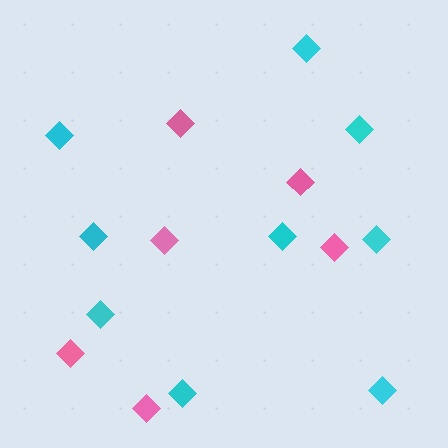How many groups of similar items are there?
There are 2 groups: one group of cyan diamonds (9) and one group of pink diamonds (6).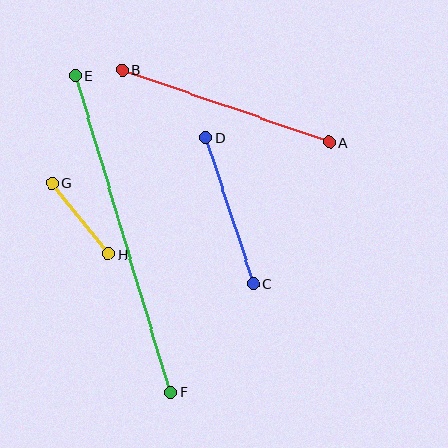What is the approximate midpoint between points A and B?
The midpoint is at approximately (226, 106) pixels.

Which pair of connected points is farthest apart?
Points E and F are farthest apart.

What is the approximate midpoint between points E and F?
The midpoint is at approximately (123, 234) pixels.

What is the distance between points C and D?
The distance is approximately 154 pixels.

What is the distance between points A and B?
The distance is approximately 220 pixels.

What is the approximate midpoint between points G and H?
The midpoint is at approximately (80, 218) pixels.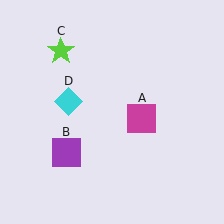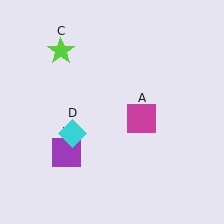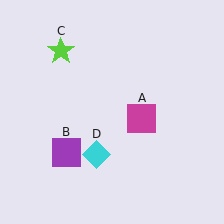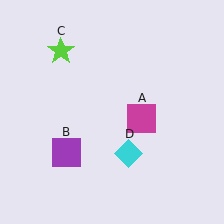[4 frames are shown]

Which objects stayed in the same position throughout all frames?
Magenta square (object A) and purple square (object B) and lime star (object C) remained stationary.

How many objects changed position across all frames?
1 object changed position: cyan diamond (object D).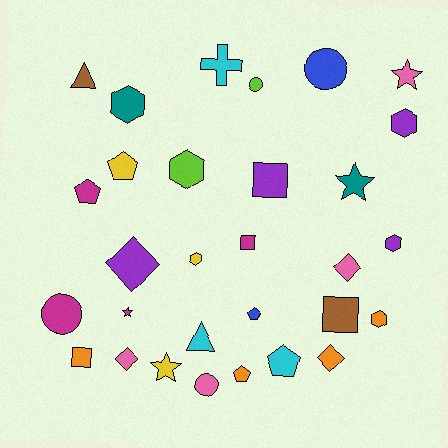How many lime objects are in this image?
There are 2 lime objects.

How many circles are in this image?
There are 4 circles.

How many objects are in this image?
There are 30 objects.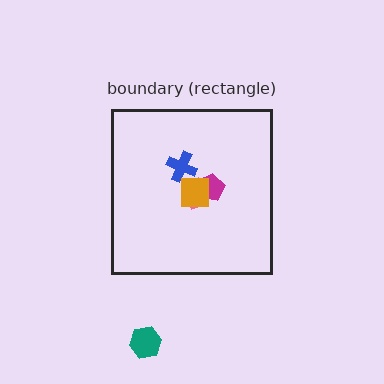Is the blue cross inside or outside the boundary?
Inside.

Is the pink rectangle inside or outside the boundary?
Inside.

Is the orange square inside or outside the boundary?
Inside.